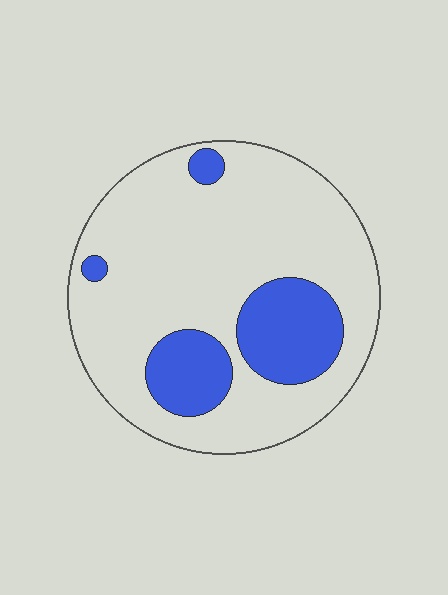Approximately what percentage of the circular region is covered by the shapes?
Approximately 20%.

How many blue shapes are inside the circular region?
4.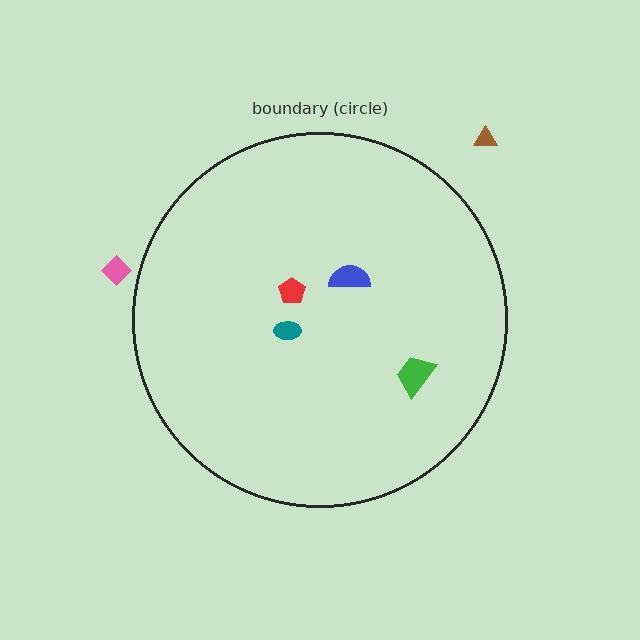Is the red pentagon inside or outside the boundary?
Inside.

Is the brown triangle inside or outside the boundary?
Outside.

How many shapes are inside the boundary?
4 inside, 2 outside.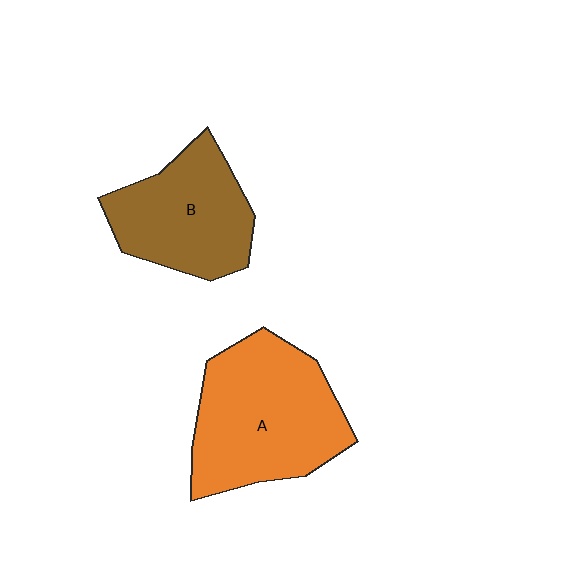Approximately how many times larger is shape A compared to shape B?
Approximately 1.3 times.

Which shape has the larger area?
Shape A (orange).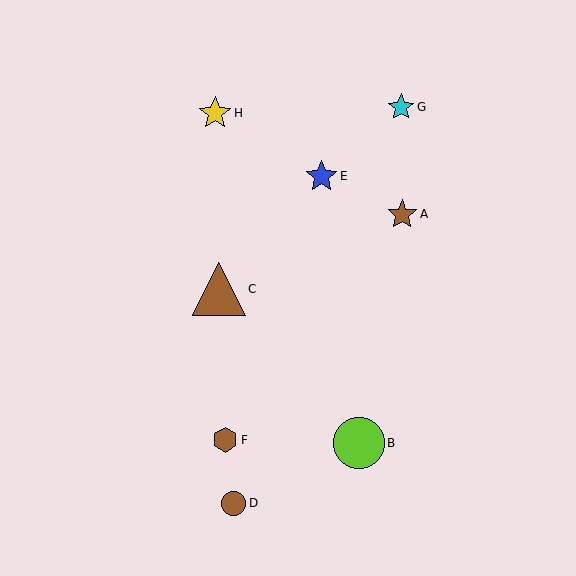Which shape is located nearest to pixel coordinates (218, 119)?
The yellow star (labeled H) at (215, 113) is nearest to that location.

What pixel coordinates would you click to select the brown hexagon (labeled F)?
Click at (225, 440) to select the brown hexagon F.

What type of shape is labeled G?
Shape G is a cyan star.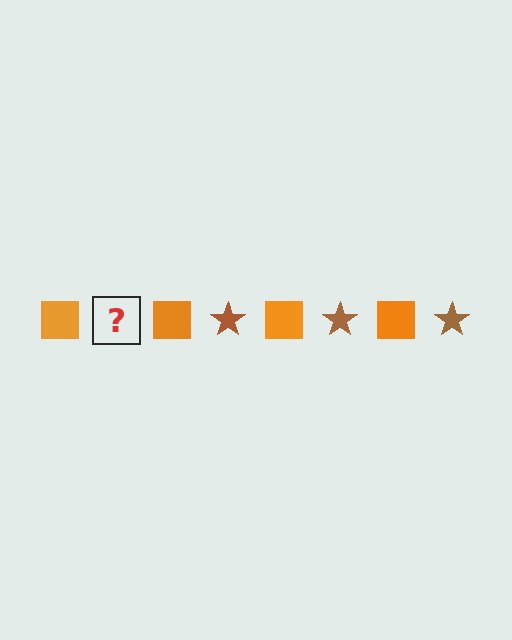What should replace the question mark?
The question mark should be replaced with a brown star.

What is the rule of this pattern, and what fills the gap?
The rule is that the pattern alternates between orange square and brown star. The gap should be filled with a brown star.